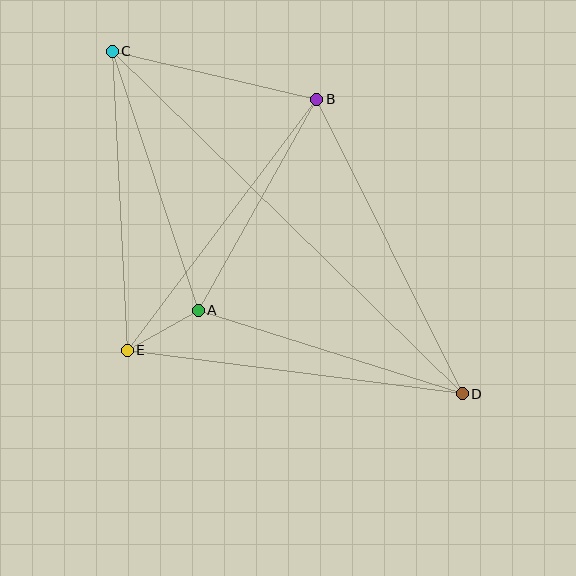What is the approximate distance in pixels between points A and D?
The distance between A and D is approximately 277 pixels.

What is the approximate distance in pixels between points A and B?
The distance between A and B is approximately 242 pixels.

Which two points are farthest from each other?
Points C and D are farthest from each other.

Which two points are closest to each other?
Points A and E are closest to each other.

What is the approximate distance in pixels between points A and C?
The distance between A and C is approximately 273 pixels.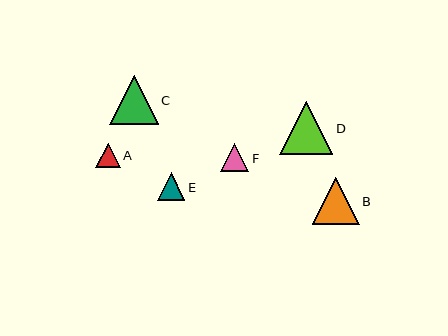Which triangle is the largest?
Triangle D is the largest with a size of approximately 53 pixels.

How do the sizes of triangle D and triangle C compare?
Triangle D and triangle C are approximately the same size.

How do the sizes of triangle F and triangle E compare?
Triangle F and triangle E are approximately the same size.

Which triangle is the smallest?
Triangle A is the smallest with a size of approximately 24 pixels.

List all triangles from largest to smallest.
From largest to smallest: D, C, B, F, E, A.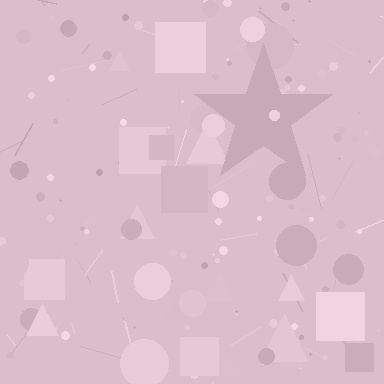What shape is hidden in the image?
A star is hidden in the image.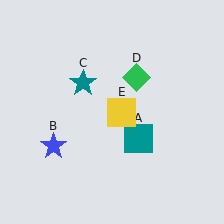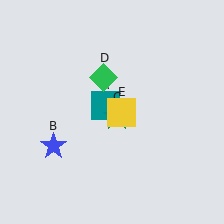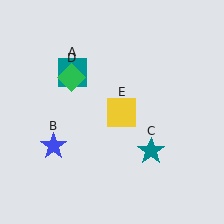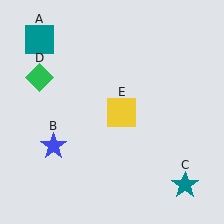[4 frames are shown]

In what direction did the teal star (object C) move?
The teal star (object C) moved down and to the right.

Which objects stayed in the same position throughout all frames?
Blue star (object B) and yellow square (object E) remained stationary.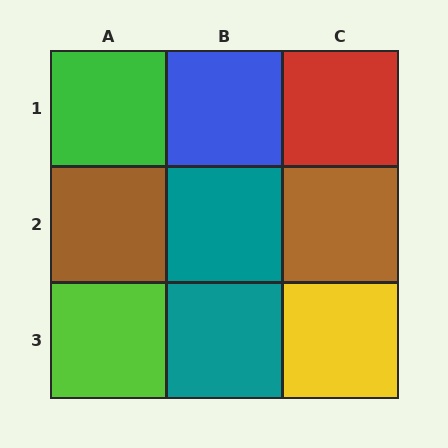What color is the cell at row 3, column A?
Lime.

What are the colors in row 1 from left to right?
Green, blue, red.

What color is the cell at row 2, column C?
Brown.